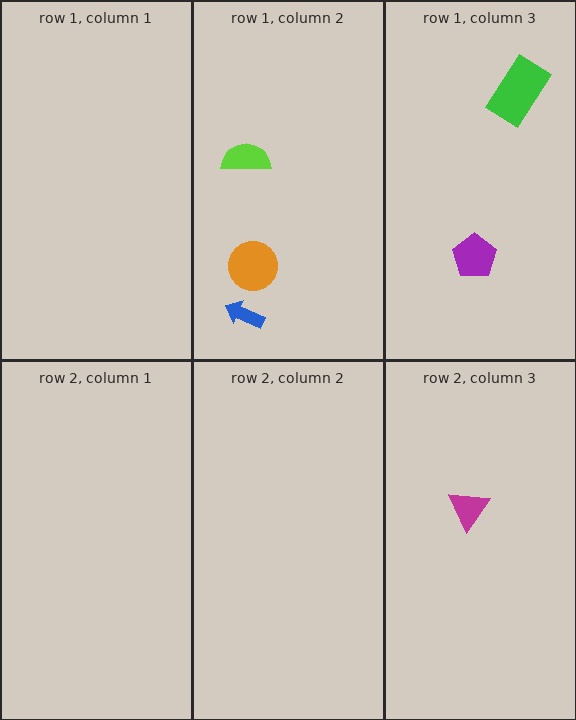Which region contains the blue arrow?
The row 1, column 2 region.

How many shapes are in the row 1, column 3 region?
2.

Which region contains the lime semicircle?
The row 1, column 2 region.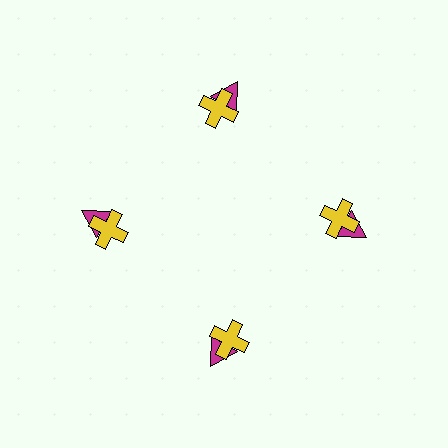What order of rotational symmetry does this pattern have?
This pattern has 4-fold rotational symmetry.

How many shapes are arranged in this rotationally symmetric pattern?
There are 8 shapes, arranged in 4 groups of 2.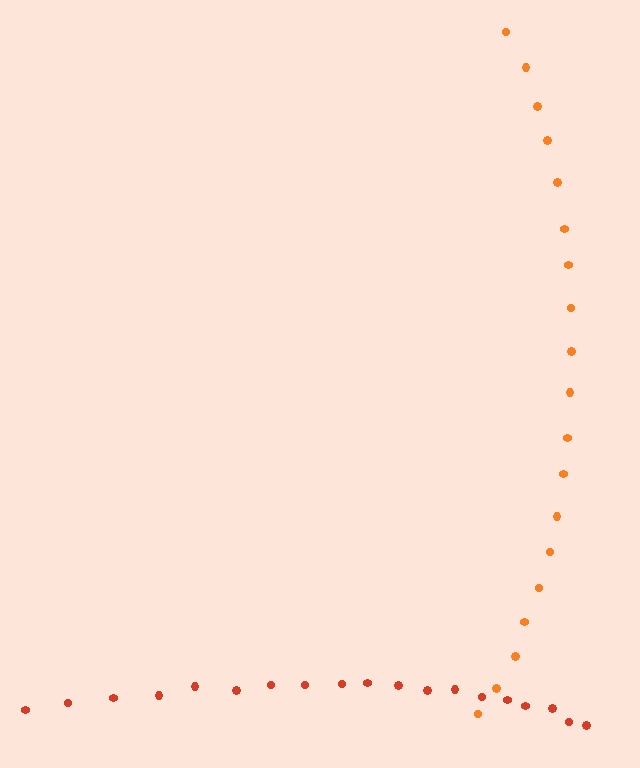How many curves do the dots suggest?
There are 2 distinct paths.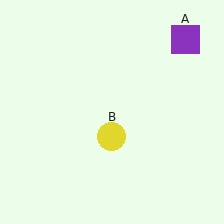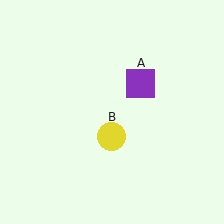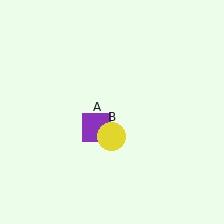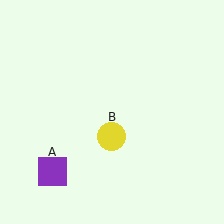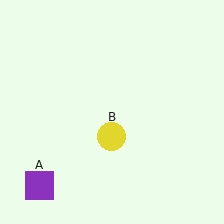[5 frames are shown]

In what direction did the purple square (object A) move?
The purple square (object A) moved down and to the left.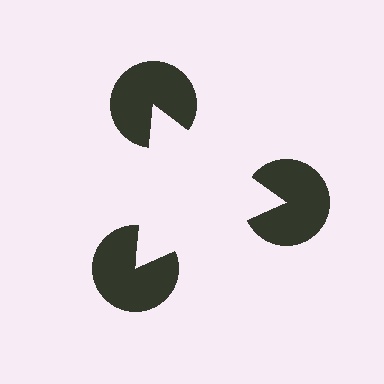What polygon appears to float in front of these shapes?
An illusory triangle — its edges are inferred from the aligned wedge cuts in the pac-man discs, not physically drawn.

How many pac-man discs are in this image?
There are 3 — one at each vertex of the illusory triangle.